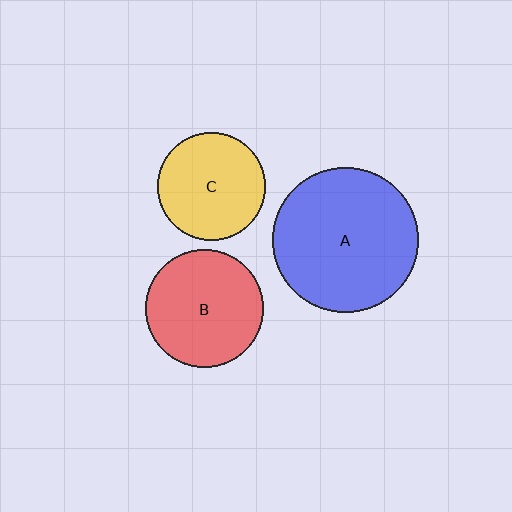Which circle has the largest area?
Circle A (blue).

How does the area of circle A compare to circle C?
Approximately 1.8 times.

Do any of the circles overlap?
No, none of the circles overlap.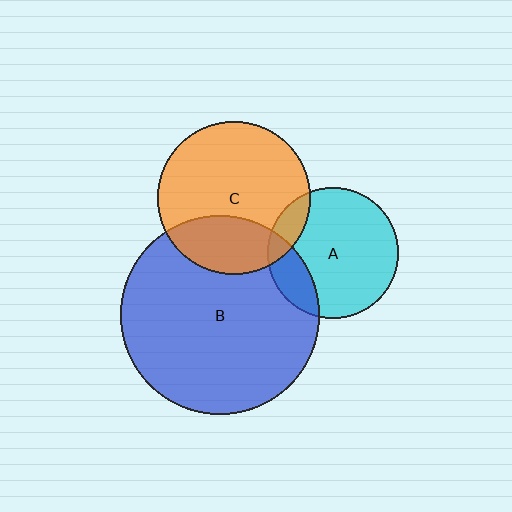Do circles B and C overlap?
Yes.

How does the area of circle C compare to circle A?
Approximately 1.4 times.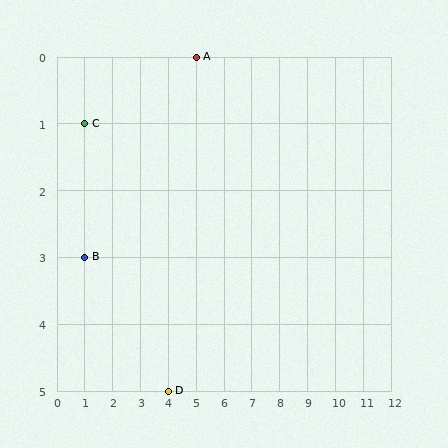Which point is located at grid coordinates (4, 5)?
Point D is at (4, 5).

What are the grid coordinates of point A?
Point A is at grid coordinates (5, 0).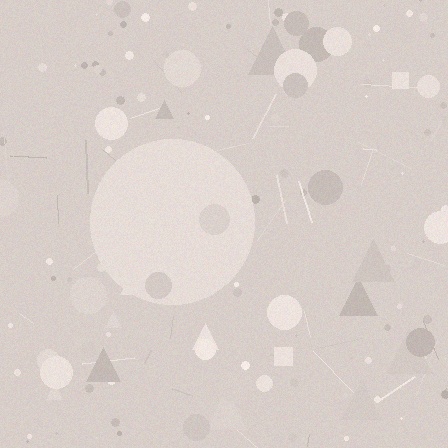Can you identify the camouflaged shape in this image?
The camouflaged shape is a circle.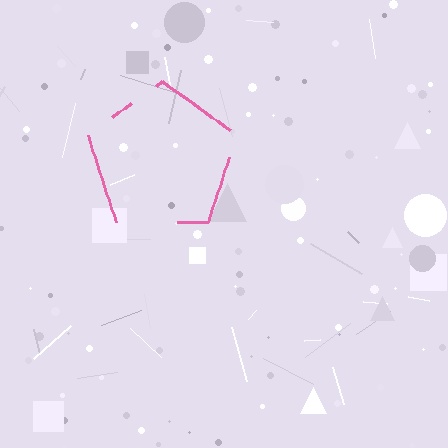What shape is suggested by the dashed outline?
The dashed outline suggests a pentagon.